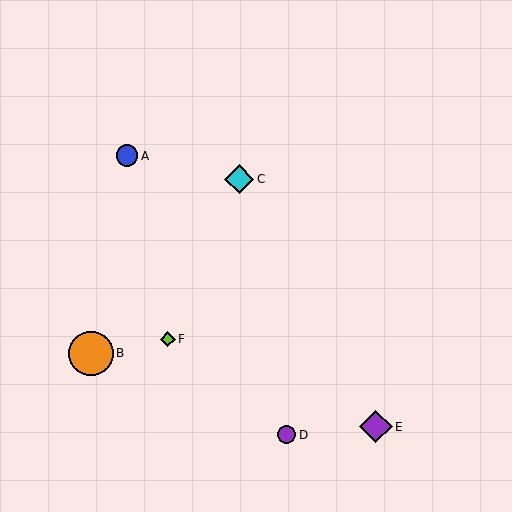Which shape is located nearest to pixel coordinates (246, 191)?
The cyan diamond (labeled C) at (239, 179) is nearest to that location.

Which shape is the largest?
The orange circle (labeled B) is the largest.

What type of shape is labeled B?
Shape B is an orange circle.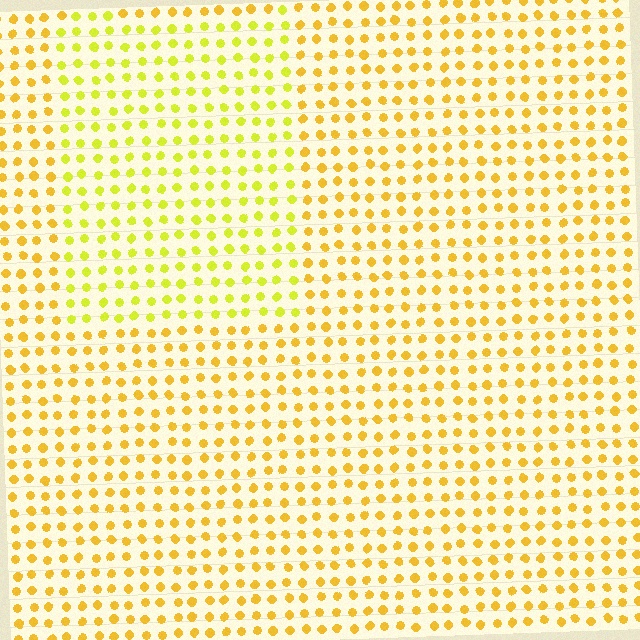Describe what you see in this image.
The image is filled with small yellow elements in a uniform arrangement. A rectangle-shaped region is visible where the elements are tinted to a slightly different hue, forming a subtle color boundary.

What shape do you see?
I see a rectangle.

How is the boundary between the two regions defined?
The boundary is defined purely by a slight shift in hue (about 24 degrees). Spacing, size, and orientation are identical on both sides.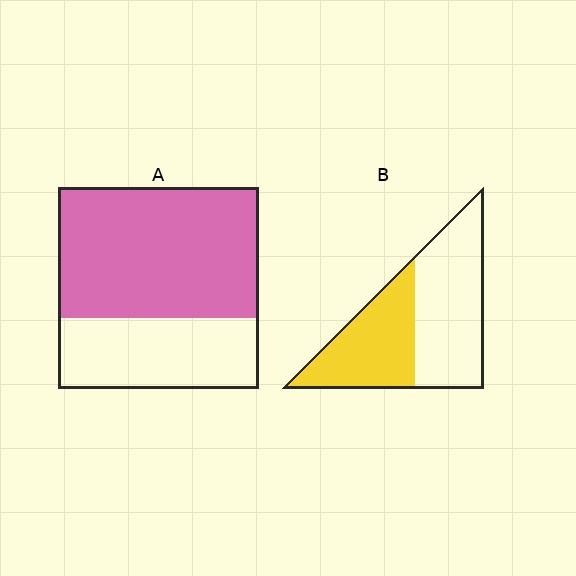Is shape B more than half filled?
No.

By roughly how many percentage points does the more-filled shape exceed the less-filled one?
By roughly 20 percentage points (A over B).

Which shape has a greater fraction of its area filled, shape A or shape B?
Shape A.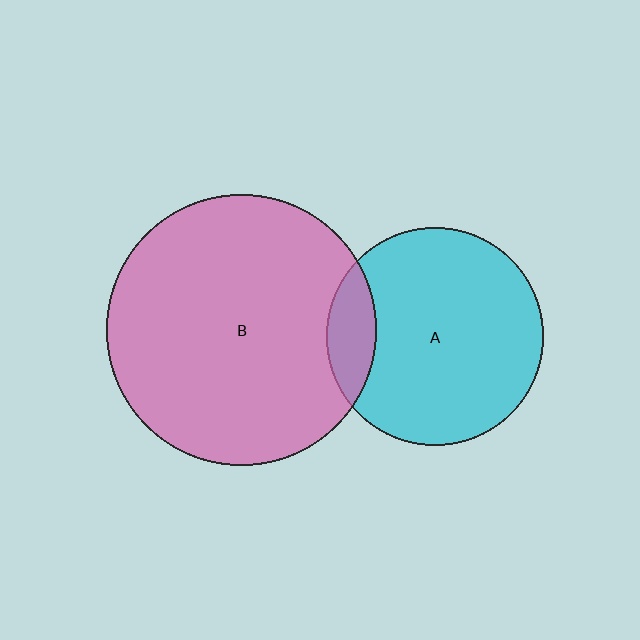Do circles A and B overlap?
Yes.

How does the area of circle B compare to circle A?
Approximately 1.5 times.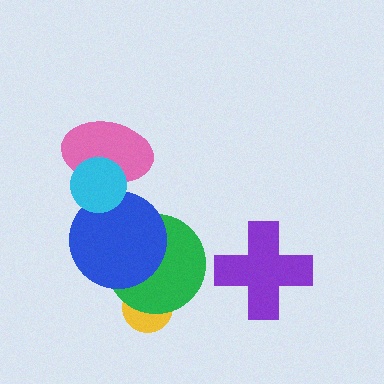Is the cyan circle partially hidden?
No, no other shape covers it.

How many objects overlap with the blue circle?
2 objects overlap with the blue circle.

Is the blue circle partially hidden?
Yes, it is partially covered by another shape.